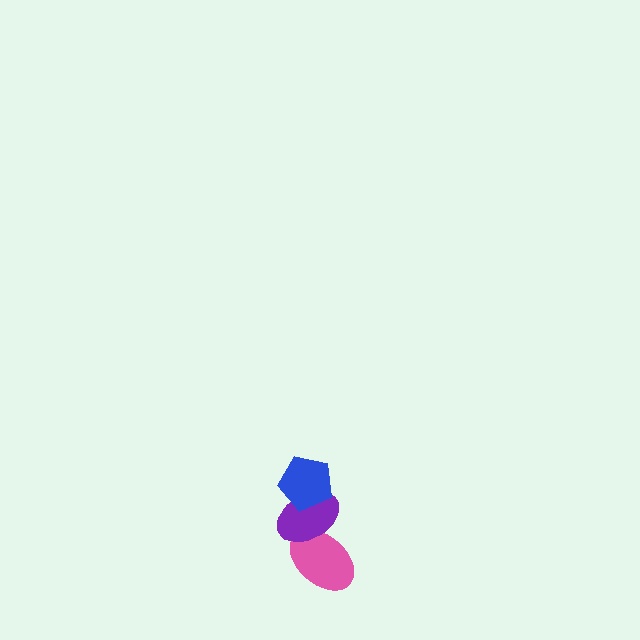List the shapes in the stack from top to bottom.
From top to bottom: the blue pentagon, the purple ellipse, the pink ellipse.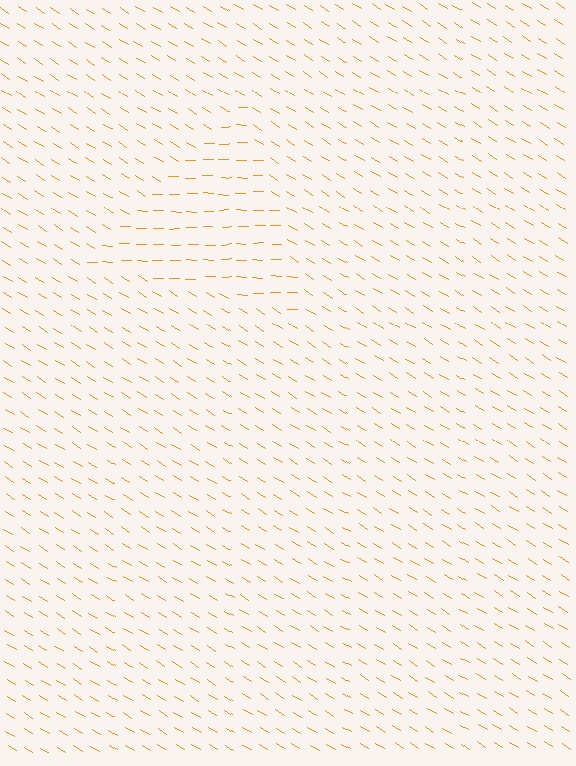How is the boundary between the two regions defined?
The boundary is defined purely by a change in line orientation (approximately 31 degrees difference). All lines are the same color and thickness.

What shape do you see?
I see a triangle.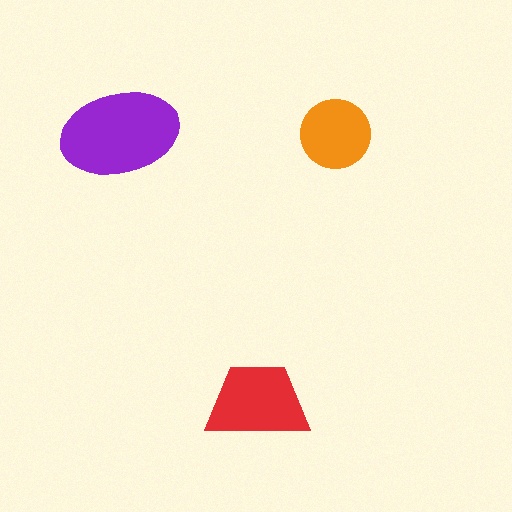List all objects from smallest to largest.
The orange circle, the red trapezoid, the purple ellipse.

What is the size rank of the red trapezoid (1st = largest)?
2nd.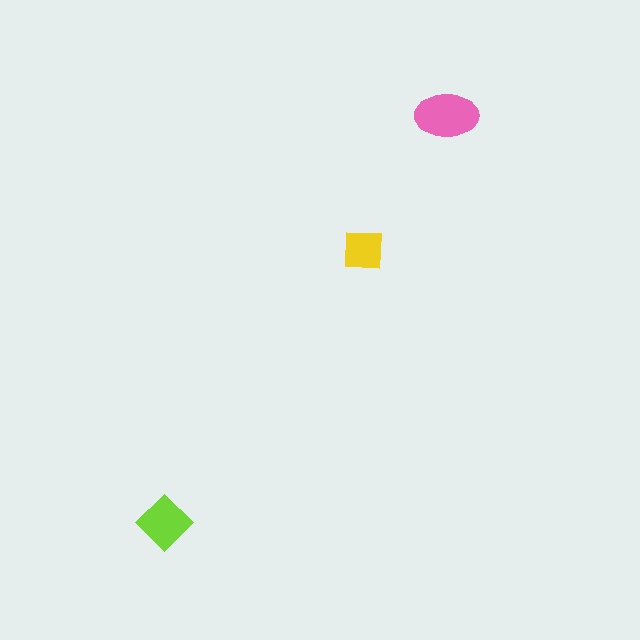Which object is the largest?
The pink ellipse.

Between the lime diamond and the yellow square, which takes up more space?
The lime diamond.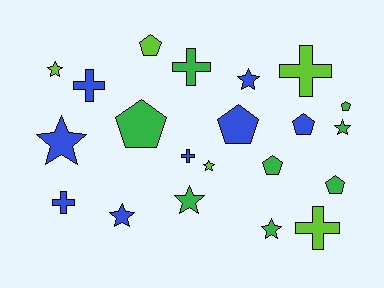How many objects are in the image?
There are 21 objects.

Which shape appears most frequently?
Star, with 8 objects.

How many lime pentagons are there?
There is 1 lime pentagon.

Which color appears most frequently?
Blue, with 8 objects.